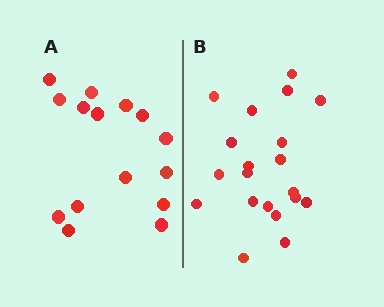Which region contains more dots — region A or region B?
Region B (the right region) has more dots.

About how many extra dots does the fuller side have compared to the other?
Region B has about 5 more dots than region A.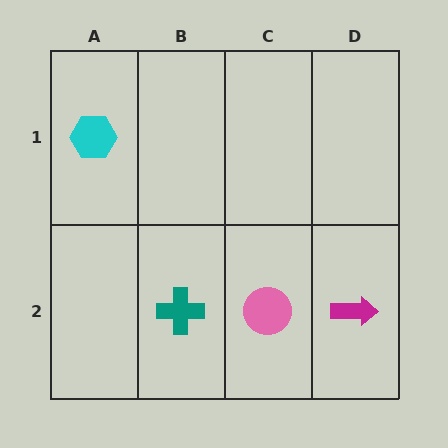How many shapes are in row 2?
3 shapes.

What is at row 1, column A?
A cyan hexagon.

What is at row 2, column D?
A magenta arrow.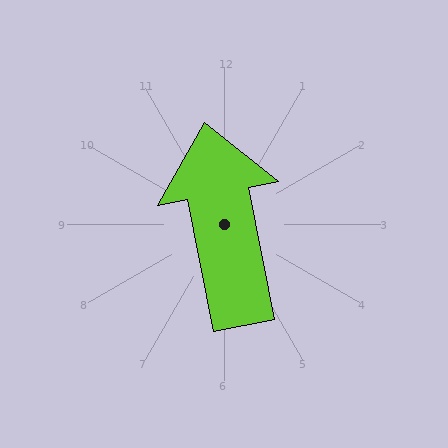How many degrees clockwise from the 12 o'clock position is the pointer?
Approximately 349 degrees.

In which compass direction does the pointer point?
North.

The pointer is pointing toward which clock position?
Roughly 12 o'clock.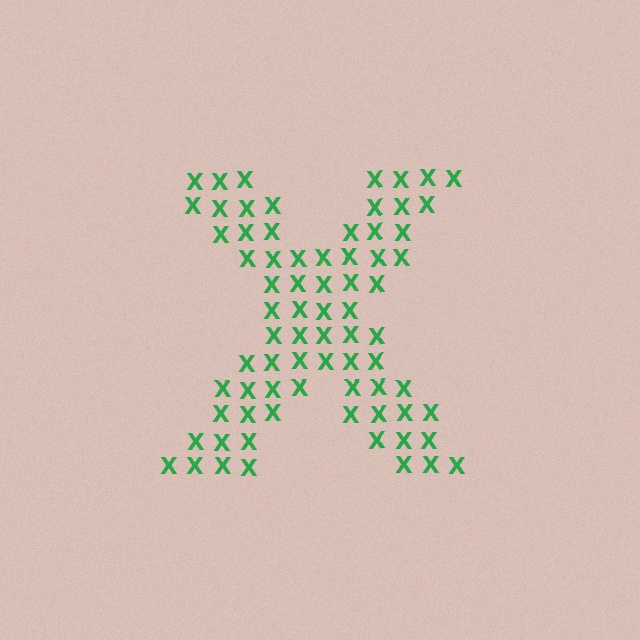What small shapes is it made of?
It is made of small letter X's.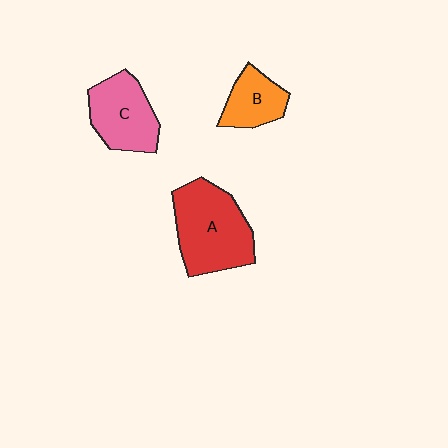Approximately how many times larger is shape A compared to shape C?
Approximately 1.4 times.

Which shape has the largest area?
Shape A (red).